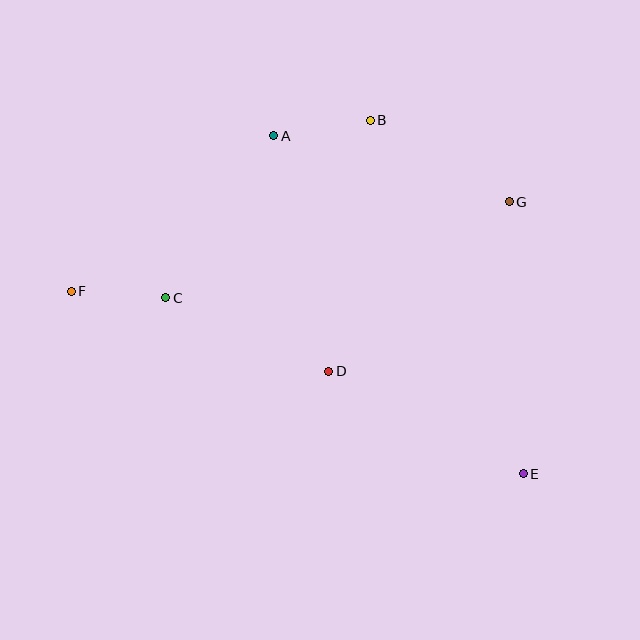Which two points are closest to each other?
Points C and F are closest to each other.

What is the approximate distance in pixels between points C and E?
The distance between C and E is approximately 398 pixels.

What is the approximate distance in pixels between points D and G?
The distance between D and G is approximately 248 pixels.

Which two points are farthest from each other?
Points E and F are farthest from each other.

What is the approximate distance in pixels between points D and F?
The distance between D and F is approximately 270 pixels.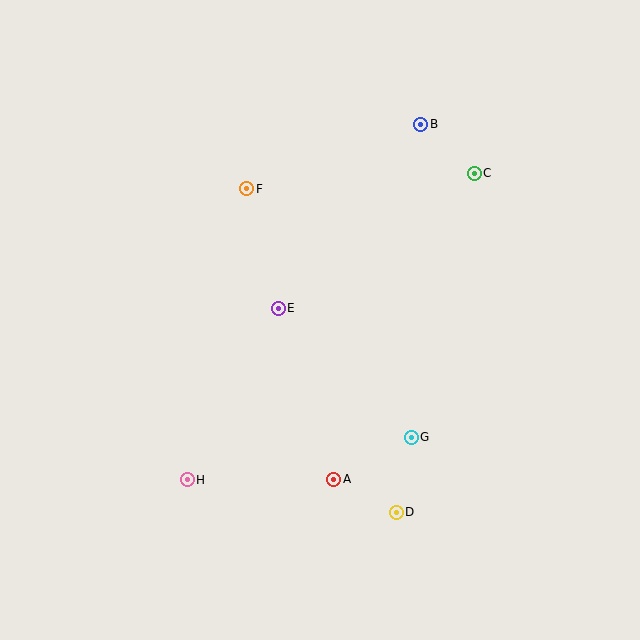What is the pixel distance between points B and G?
The distance between B and G is 313 pixels.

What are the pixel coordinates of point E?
Point E is at (278, 308).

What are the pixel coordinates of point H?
Point H is at (187, 480).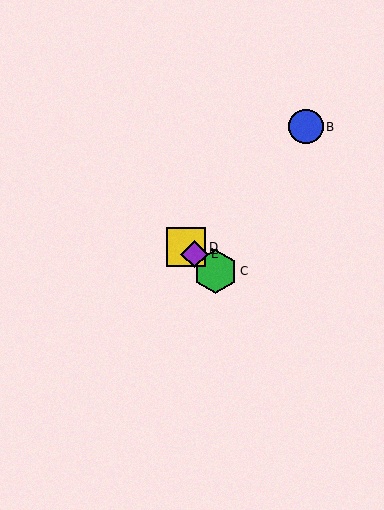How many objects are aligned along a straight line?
4 objects (A, C, D, E) are aligned along a straight line.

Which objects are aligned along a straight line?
Objects A, C, D, E are aligned along a straight line.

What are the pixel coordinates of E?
Object E is at (195, 254).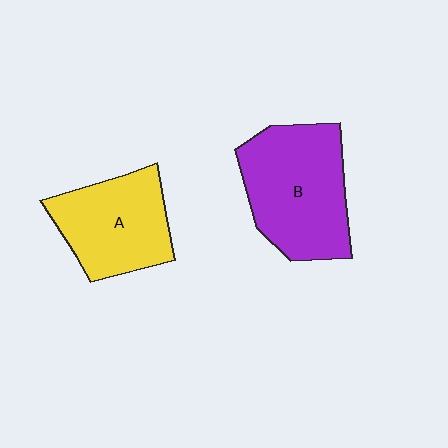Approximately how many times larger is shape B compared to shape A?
Approximately 1.3 times.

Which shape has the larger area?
Shape B (purple).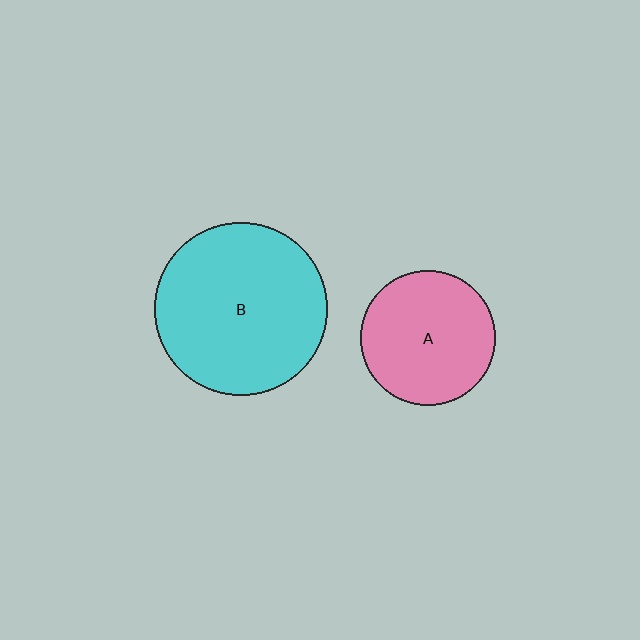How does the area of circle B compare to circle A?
Approximately 1.6 times.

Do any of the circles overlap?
No, none of the circles overlap.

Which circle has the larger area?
Circle B (cyan).